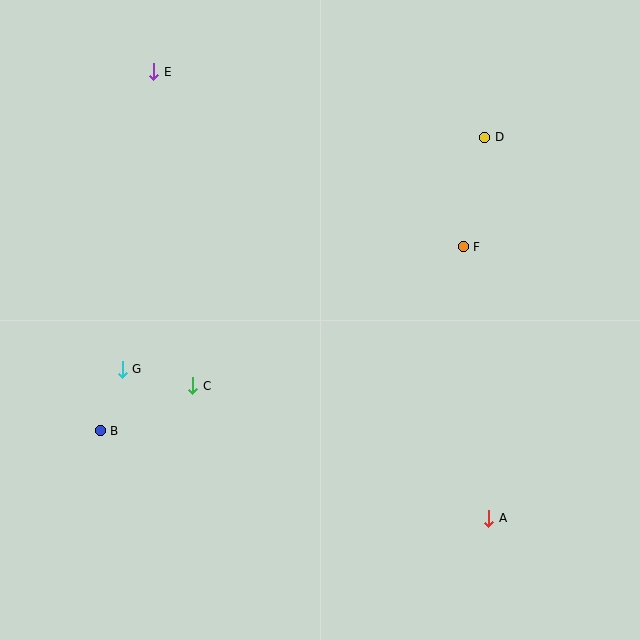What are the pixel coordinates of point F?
Point F is at (463, 247).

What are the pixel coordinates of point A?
Point A is at (489, 518).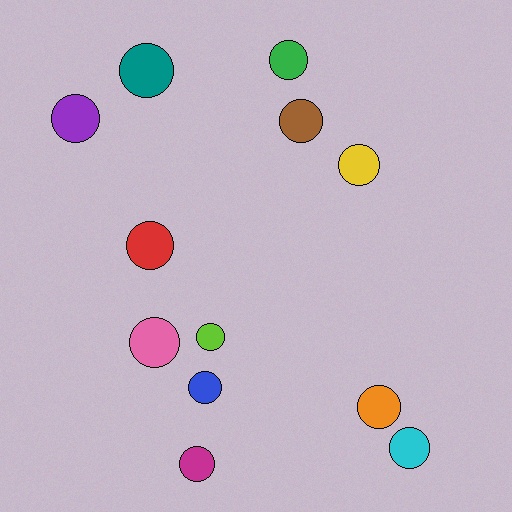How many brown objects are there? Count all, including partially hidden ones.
There is 1 brown object.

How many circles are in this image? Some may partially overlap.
There are 12 circles.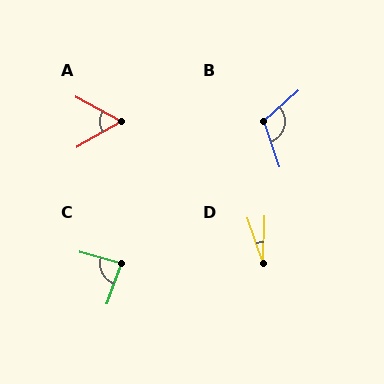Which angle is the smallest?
D, at approximately 20 degrees.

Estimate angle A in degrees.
Approximately 58 degrees.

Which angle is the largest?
B, at approximately 113 degrees.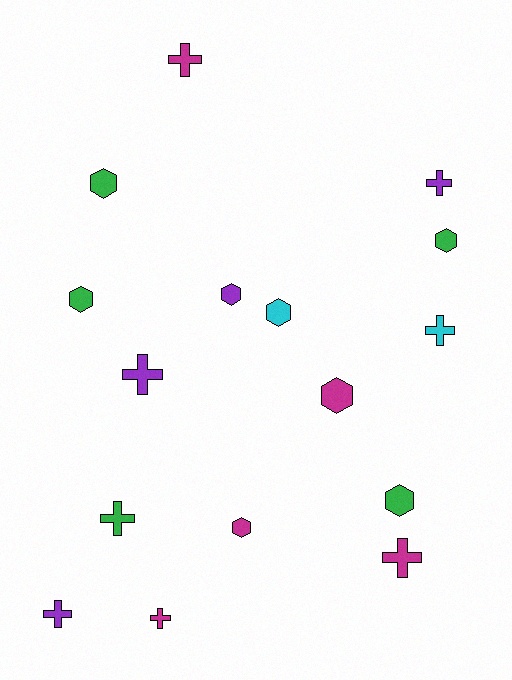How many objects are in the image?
There are 16 objects.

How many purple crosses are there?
There are 3 purple crosses.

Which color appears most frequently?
Magenta, with 5 objects.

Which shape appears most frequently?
Cross, with 8 objects.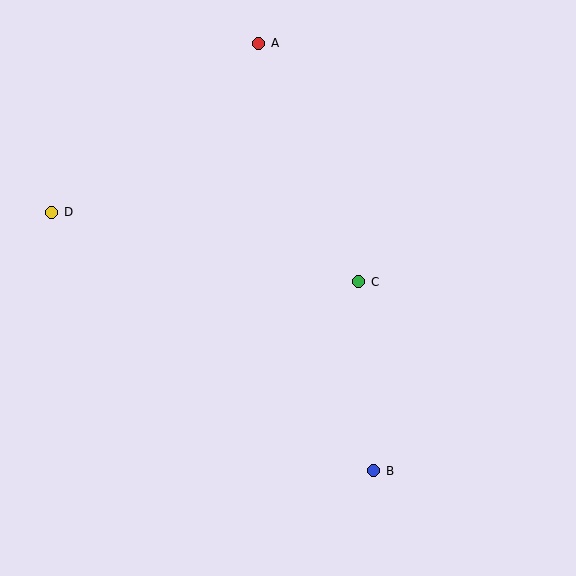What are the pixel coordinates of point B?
Point B is at (374, 471).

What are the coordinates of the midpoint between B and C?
The midpoint between B and C is at (366, 376).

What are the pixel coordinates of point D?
Point D is at (52, 212).